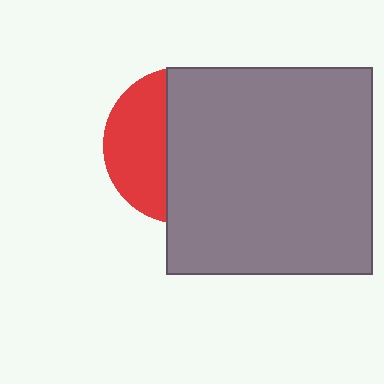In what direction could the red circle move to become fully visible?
The red circle could move left. That would shift it out from behind the gray square entirely.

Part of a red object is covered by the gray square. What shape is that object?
It is a circle.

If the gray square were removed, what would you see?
You would see the complete red circle.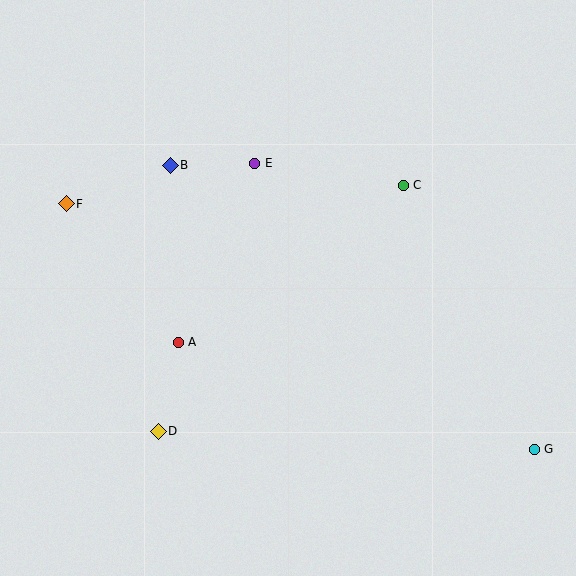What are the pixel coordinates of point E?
Point E is at (255, 163).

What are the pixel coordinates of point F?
Point F is at (66, 204).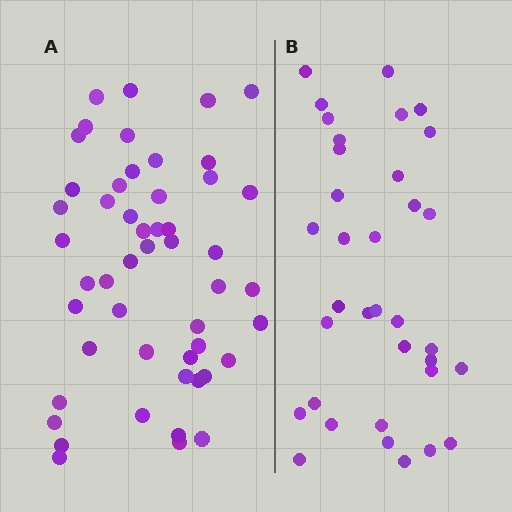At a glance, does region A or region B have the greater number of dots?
Region A (the left region) has more dots.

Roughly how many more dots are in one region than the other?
Region A has approximately 15 more dots than region B.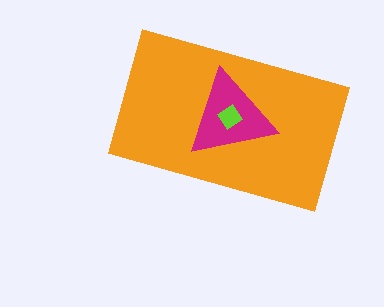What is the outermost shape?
The orange rectangle.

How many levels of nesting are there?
3.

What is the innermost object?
The lime diamond.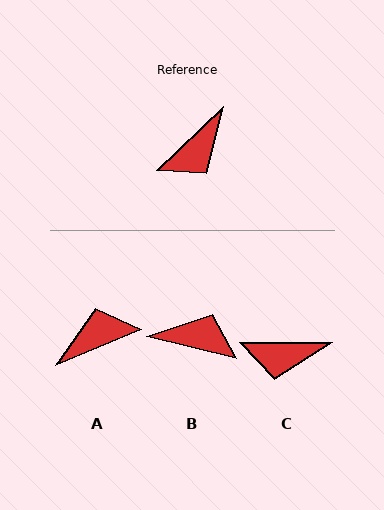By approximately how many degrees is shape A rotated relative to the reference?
Approximately 160 degrees counter-clockwise.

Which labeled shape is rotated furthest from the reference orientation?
A, about 160 degrees away.